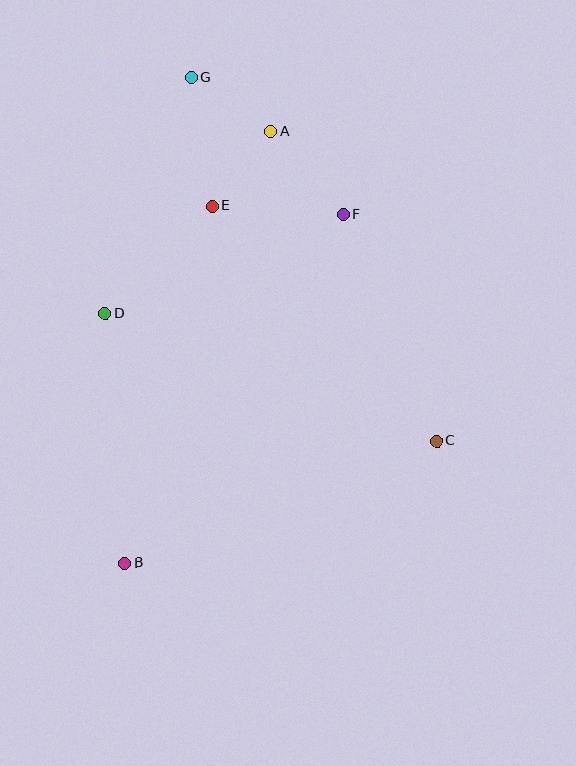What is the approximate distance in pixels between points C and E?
The distance between C and E is approximately 325 pixels.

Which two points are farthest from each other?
Points B and G are farthest from each other.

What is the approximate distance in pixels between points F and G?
The distance between F and G is approximately 205 pixels.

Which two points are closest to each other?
Points A and E are closest to each other.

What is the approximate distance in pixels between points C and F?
The distance between C and F is approximately 244 pixels.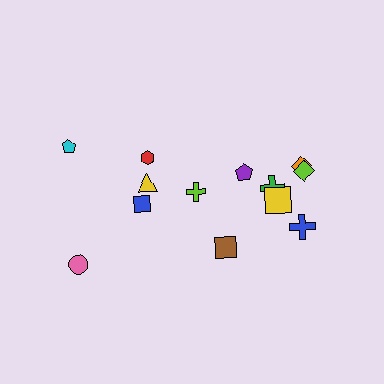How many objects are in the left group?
There are 5 objects.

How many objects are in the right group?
There are 8 objects.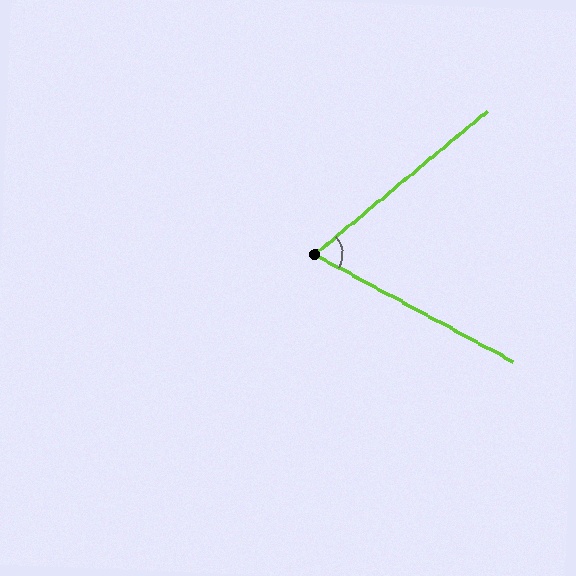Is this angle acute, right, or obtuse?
It is acute.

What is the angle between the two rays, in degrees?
Approximately 68 degrees.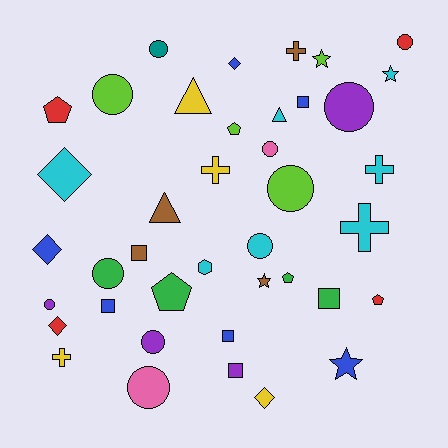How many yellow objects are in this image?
There are 4 yellow objects.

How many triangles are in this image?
There are 3 triangles.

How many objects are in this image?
There are 40 objects.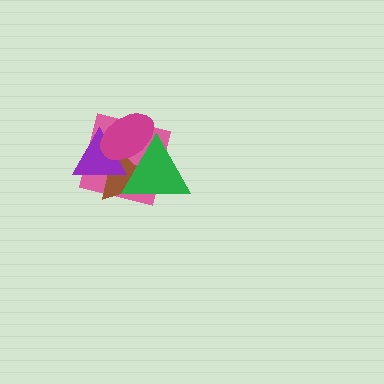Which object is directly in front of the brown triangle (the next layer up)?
The purple triangle is directly in front of the brown triangle.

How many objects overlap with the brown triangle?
4 objects overlap with the brown triangle.